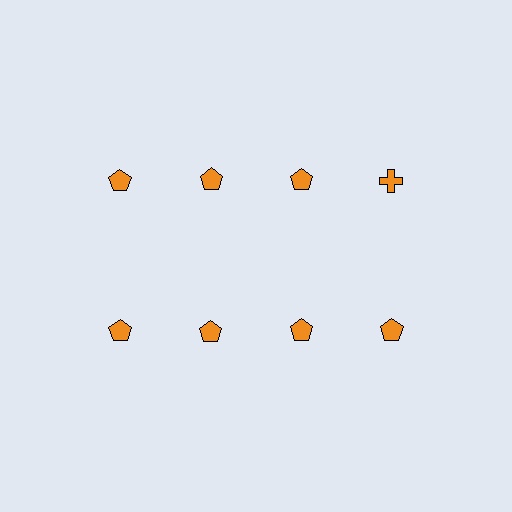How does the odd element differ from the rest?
It has a different shape: cross instead of pentagon.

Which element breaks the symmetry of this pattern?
The orange cross in the top row, second from right column breaks the symmetry. All other shapes are orange pentagons.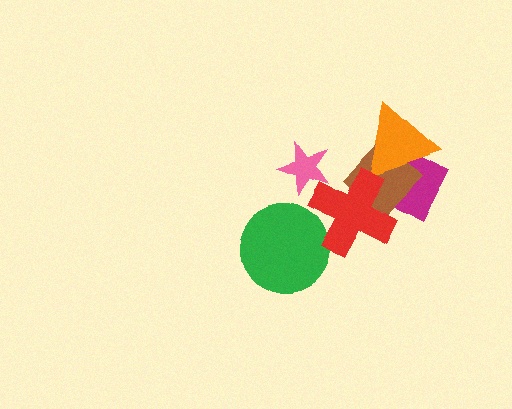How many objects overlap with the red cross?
3 objects overlap with the red cross.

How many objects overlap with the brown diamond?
3 objects overlap with the brown diamond.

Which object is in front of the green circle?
The red cross is in front of the green circle.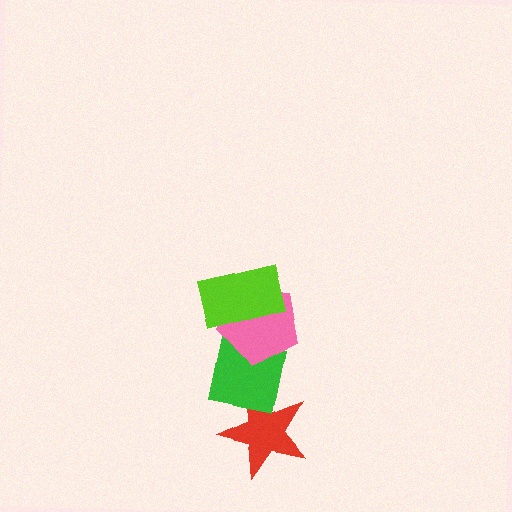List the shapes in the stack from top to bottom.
From top to bottom: the lime rectangle, the pink pentagon, the green square, the red star.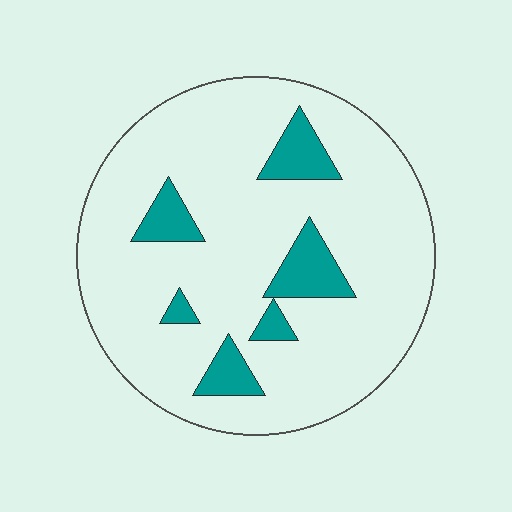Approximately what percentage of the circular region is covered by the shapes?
Approximately 15%.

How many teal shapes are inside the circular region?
6.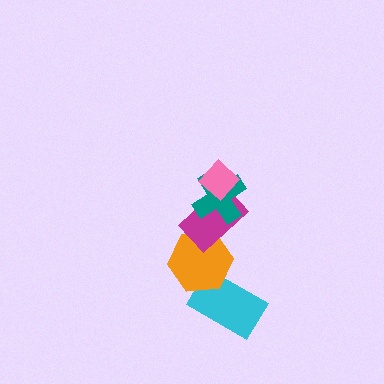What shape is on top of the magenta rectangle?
The teal cross is on top of the magenta rectangle.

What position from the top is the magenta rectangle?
The magenta rectangle is 3rd from the top.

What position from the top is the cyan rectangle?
The cyan rectangle is 5th from the top.